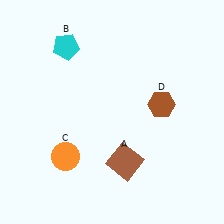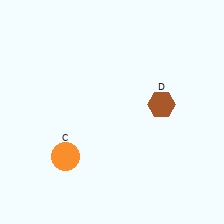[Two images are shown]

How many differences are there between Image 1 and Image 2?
There are 2 differences between the two images.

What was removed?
The brown square (A), the cyan pentagon (B) were removed in Image 2.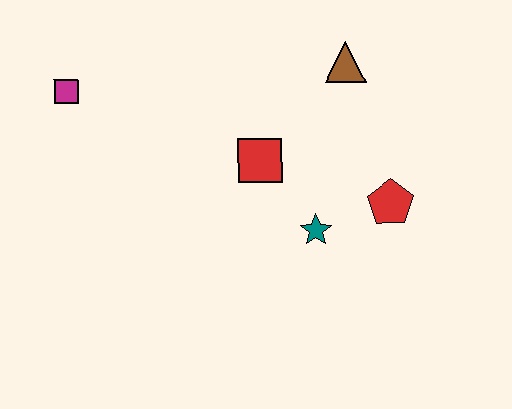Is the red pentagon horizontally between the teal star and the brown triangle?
No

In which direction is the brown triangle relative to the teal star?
The brown triangle is above the teal star.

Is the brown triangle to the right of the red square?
Yes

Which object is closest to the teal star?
The red pentagon is closest to the teal star.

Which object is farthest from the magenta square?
The red pentagon is farthest from the magenta square.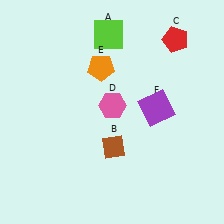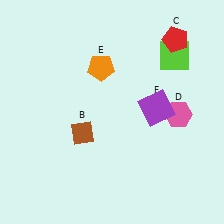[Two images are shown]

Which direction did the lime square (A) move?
The lime square (A) moved right.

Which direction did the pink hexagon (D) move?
The pink hexagon (D) moved right.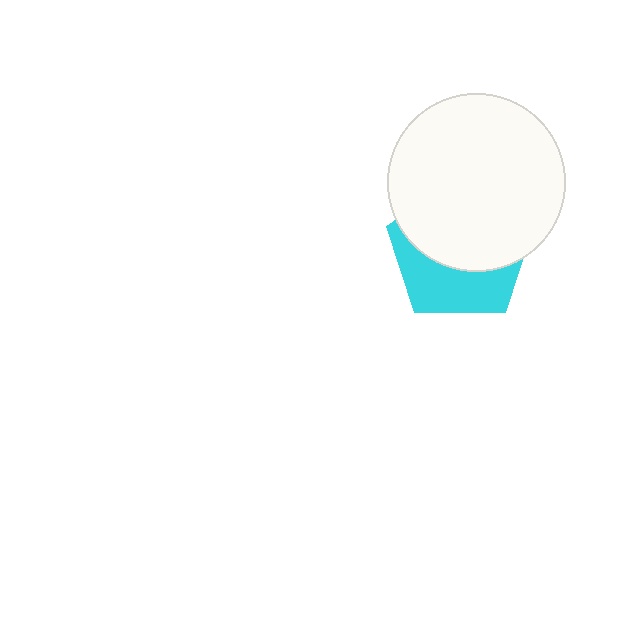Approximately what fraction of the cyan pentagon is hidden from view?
Roughly 59% of the cyan pentagon is hidden behind the white circle.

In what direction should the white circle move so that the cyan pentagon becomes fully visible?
The white circle should move up. That is the shortest direction to clear the overlap and leave the cyan pentagon fully visible.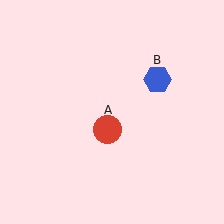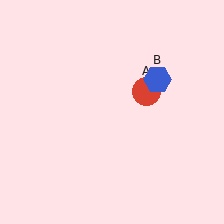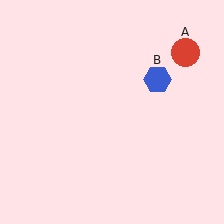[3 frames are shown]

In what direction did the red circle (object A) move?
The red circle (object A) moved up and to the right.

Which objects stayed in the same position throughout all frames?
Blue hexagon (object B) remained stationary.